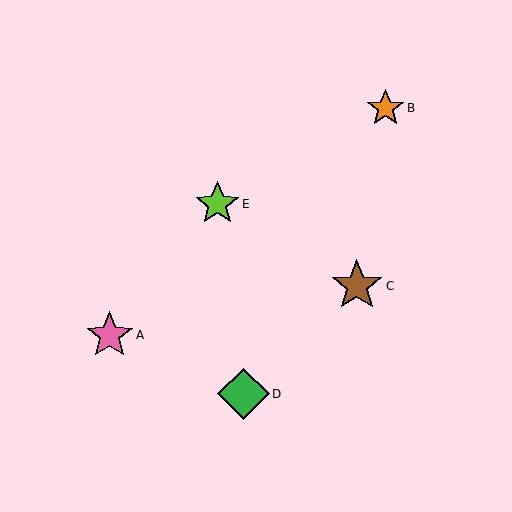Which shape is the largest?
The green diamond (labeled D) is the largest.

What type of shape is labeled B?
Shape B is an orange star.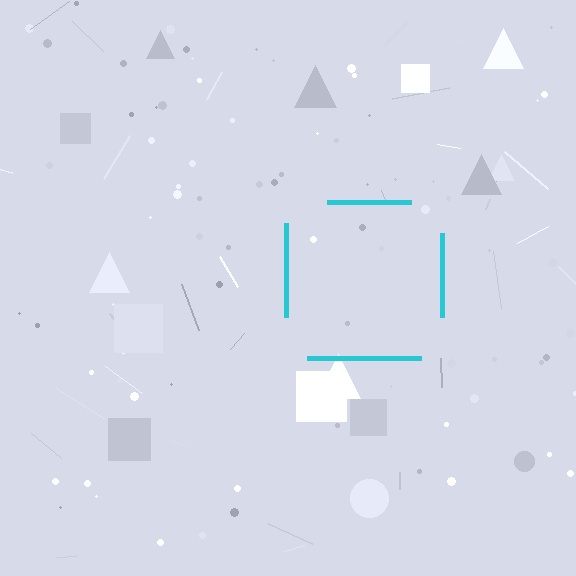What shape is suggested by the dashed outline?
The dashed outline suggests a square.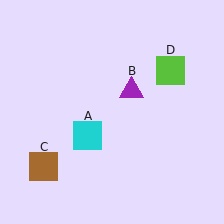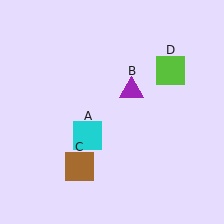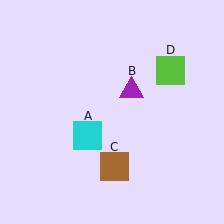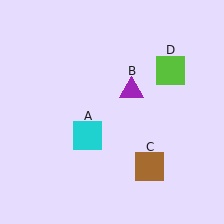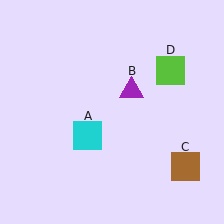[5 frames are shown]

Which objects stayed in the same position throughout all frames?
Cyan square (object A) and purple triangle (object B) and lime square (object D) remained stationary.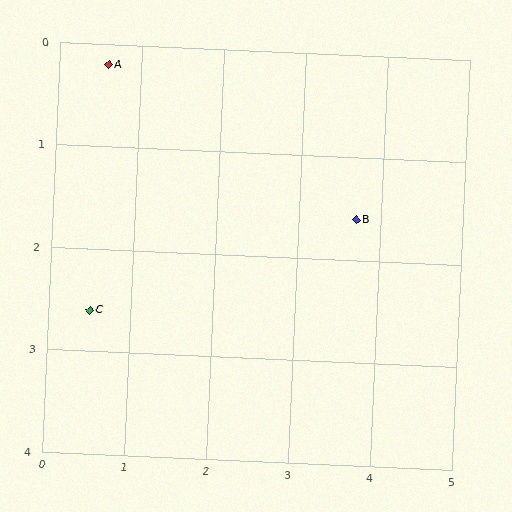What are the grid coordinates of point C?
Point C is at approximately (0.5, 2.6).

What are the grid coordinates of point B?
Point B is at approximately (3.7, 1.6).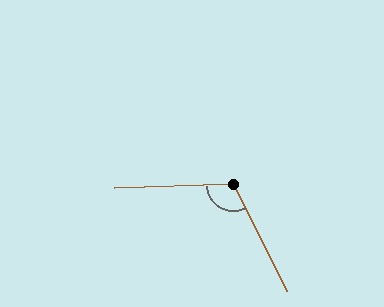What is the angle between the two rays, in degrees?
Approximately 115 degrees.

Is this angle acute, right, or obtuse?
It is obtuse.